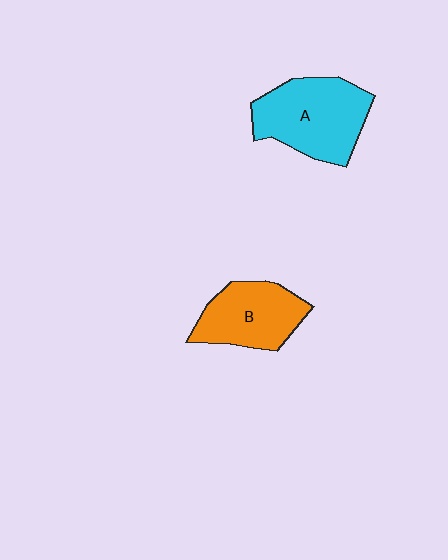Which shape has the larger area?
Shape A (cyan).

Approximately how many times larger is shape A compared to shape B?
Approximately 1.3 times.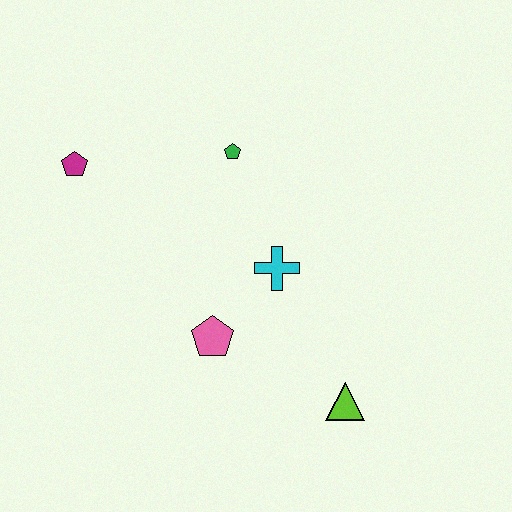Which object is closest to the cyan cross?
The pink pentagon is closest to the cyan cross.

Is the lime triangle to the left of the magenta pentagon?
No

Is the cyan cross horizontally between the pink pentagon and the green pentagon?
No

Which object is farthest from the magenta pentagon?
The lime triangle is farthest from the magenta pentagon.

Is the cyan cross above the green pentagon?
No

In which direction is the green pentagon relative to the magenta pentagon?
The green pentagon is to the right of the magenta pentagon.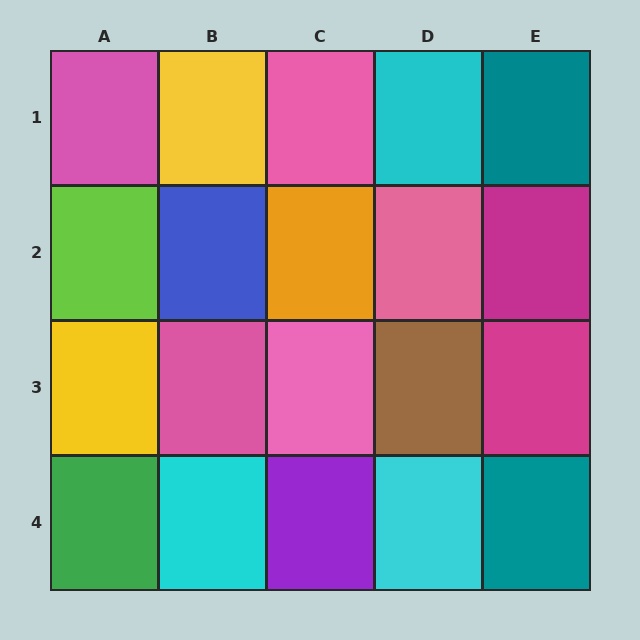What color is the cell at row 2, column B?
Blue.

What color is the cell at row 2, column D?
Pink.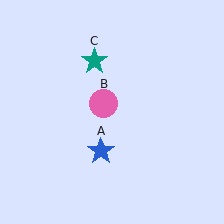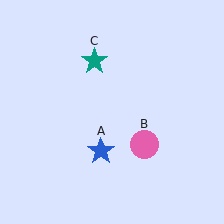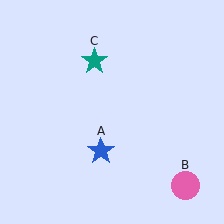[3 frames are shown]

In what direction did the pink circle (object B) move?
The pink circle (object B) moved down and to the right.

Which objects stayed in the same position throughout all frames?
Blue star (object A) and teal star (object C) remained stationary.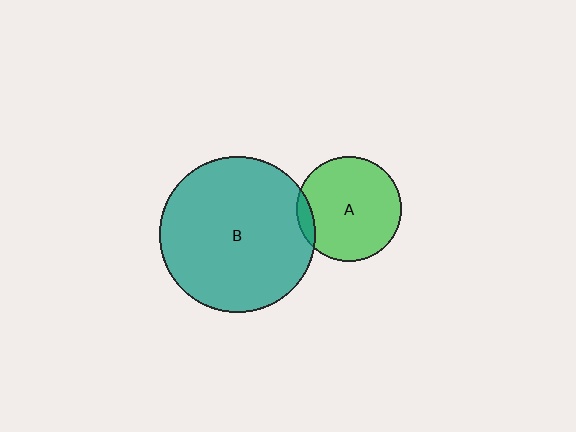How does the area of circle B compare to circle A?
Approximately 2.2 times.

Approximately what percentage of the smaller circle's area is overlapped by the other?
Approximately 5%.